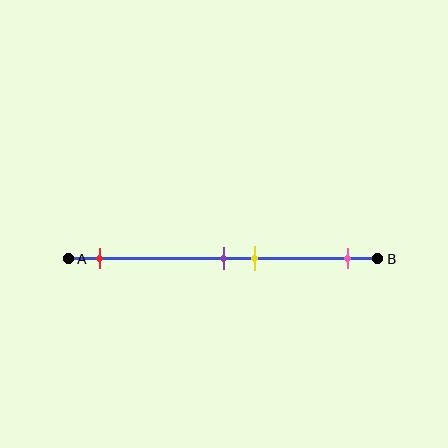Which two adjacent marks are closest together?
The purple and yellow marks are the closest adjacent pair.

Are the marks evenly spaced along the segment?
No, the marks are not evenly spaced.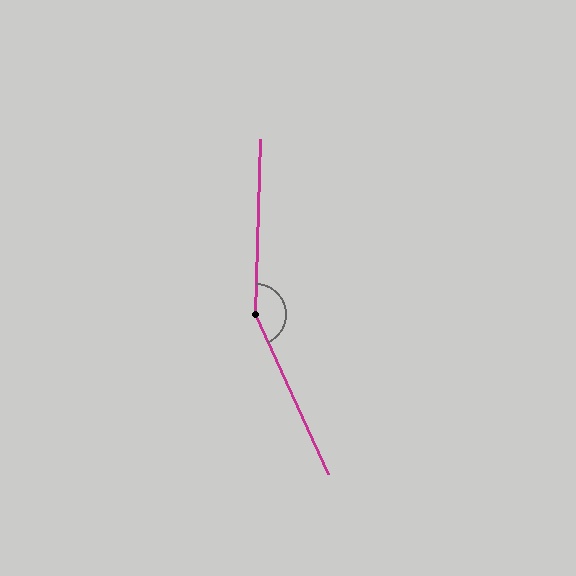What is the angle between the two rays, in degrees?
Approximately 154 degrees.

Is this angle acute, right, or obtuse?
It is obtuse.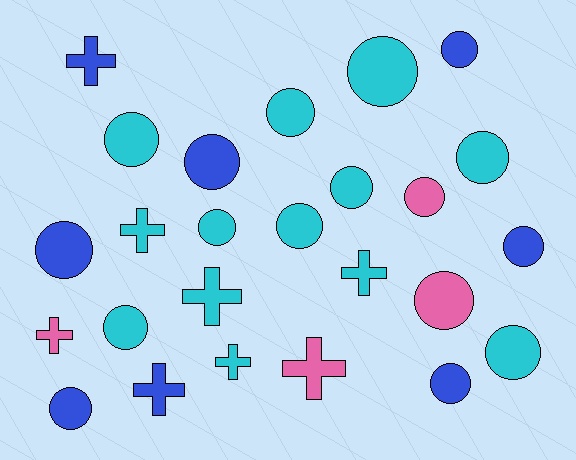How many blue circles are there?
There are 6 blue circles.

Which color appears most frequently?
Cyan, with 13 objects.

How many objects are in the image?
There are 25 objects.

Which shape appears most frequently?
Circle, with 17 objects.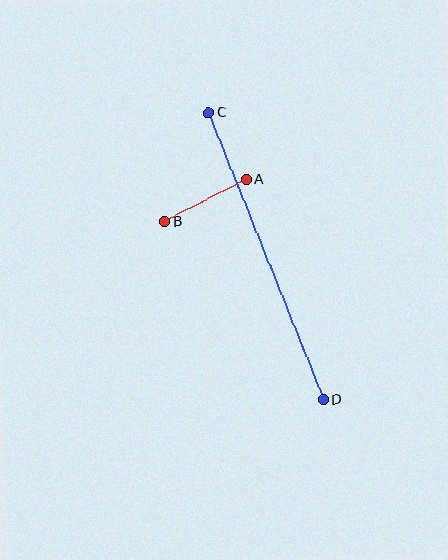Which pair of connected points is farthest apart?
Points C and D are farthest apart.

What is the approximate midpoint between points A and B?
The midpoint is at approximately (205, 201) pixels.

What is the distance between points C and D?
The distance is approximately 309 pixels.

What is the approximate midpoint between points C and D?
The midpoint is at approximately (266, 256) pixels.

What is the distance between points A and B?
The distance is approximately 92 pixels.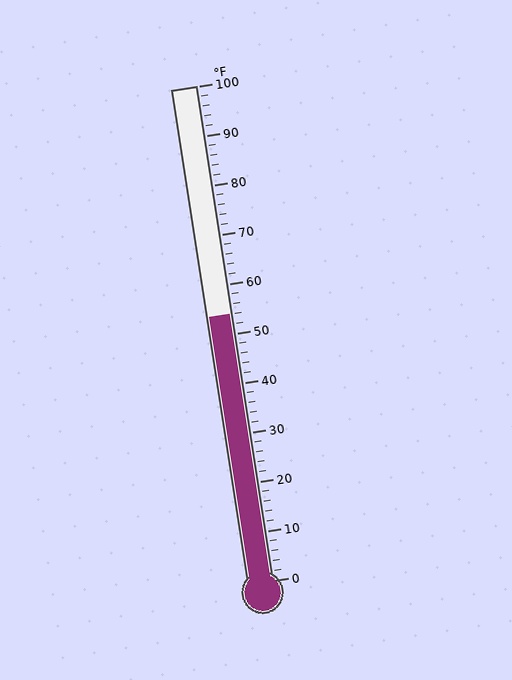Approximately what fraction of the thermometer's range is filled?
The thermometer is filled to approximately 55% of its range.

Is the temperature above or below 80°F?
The temperature is below 80°F.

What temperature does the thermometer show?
The thermometer shows approximately 54°F.